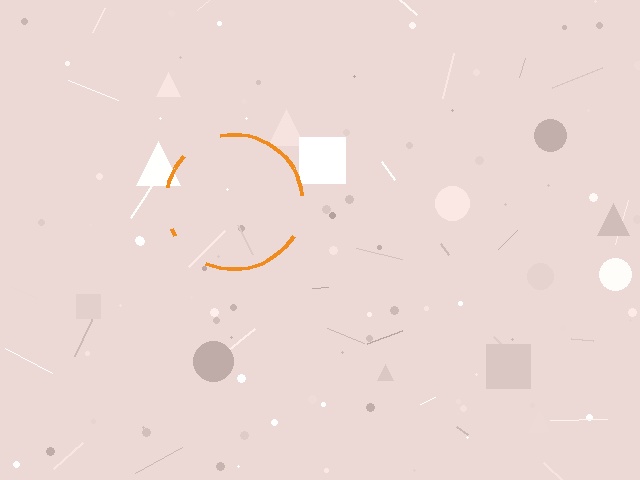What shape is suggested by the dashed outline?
The dashed outline suggests a circle.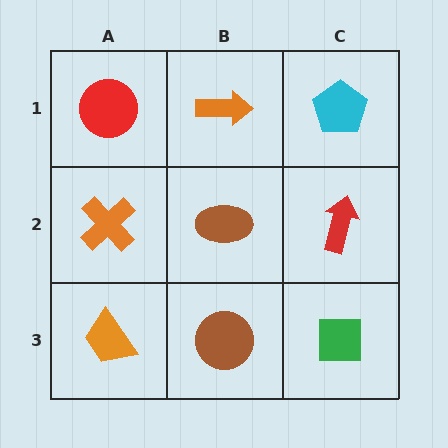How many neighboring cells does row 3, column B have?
3.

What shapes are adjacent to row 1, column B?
A brown ellipse (row 2, column B), a red circle (row 1, column A), a cyan pentagon (row 1, column C).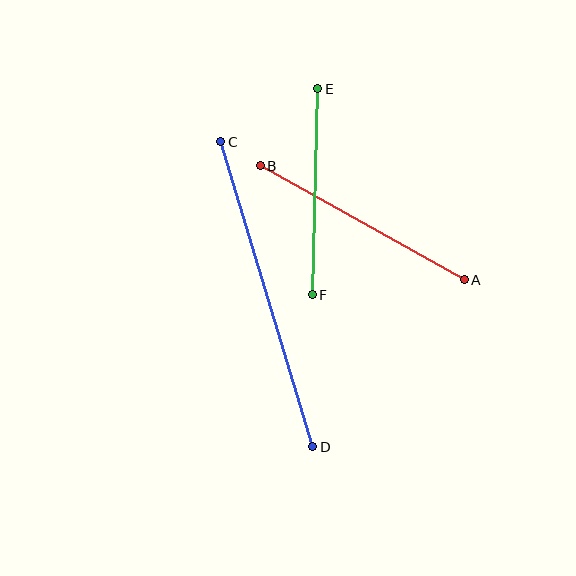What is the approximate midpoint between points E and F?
The midpoint is at approximately (315, 192) pixels.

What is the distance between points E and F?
The distance is approximately 206 pixels.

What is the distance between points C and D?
The distance is approximately 318 pixels.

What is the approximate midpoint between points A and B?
The midpoint is at approximately (362, 223) pixels.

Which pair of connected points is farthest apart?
Points C and D are farthest apart.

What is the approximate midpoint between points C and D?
The midpoint is at approximately (267, 294) pixels.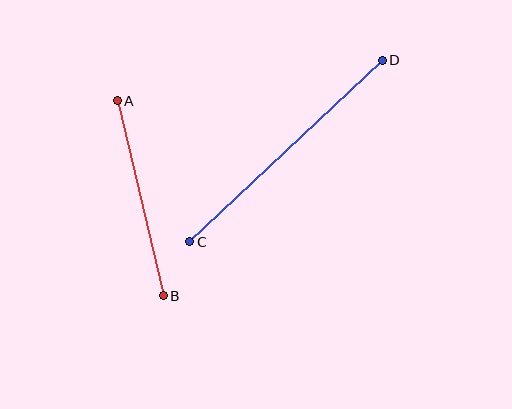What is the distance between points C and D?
The distance is approximately 265 pixels.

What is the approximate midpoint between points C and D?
The midpoint is at approximately (286, 151) pixels.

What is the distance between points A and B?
The distance is approximately 200 pixels.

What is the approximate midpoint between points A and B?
The midpoint is at approximately (140, 198) pixels.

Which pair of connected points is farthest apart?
Points C and D are farthest apart.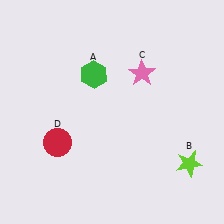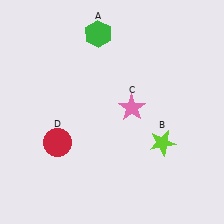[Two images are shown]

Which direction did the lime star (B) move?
The lime star (B) moved left.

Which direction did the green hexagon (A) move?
The green hexagon (A) moved up.